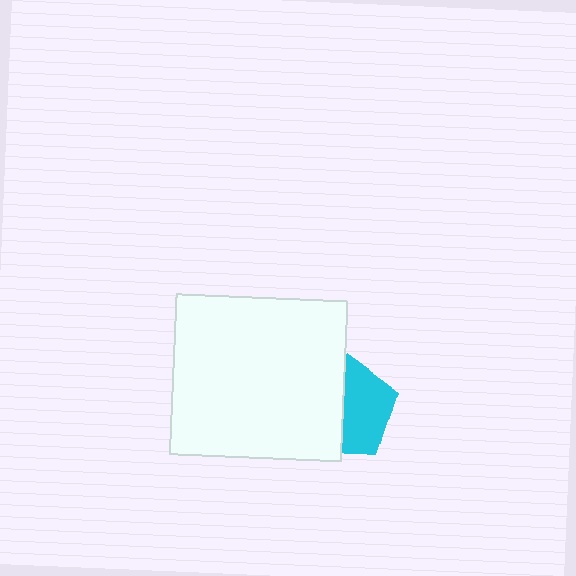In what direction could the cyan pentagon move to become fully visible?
The cyan pentagon could move right. That would shift it out from behind the white rectangle entirely.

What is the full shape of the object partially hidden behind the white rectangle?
The partially hidden object is a cyan pentagon.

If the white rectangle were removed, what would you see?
You would see the complete cyan pentagon.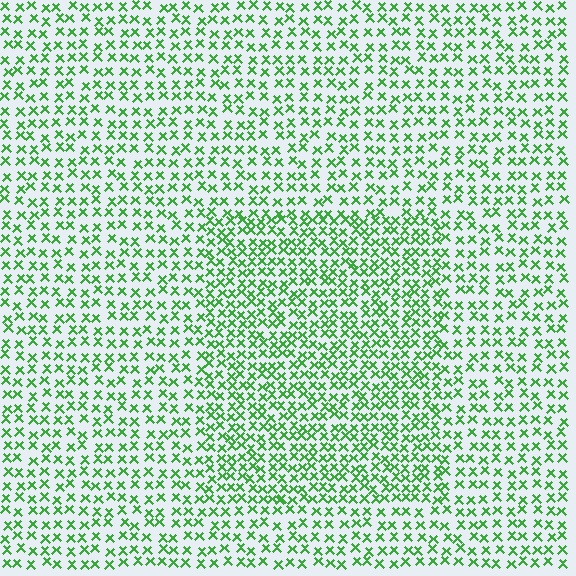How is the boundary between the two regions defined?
The boundary is defined by a change in element density (approximately 1.6x ratio). All elements are the same color, size, and shape.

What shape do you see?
I see a rectangle.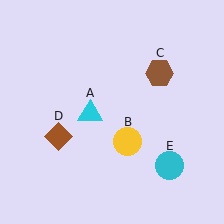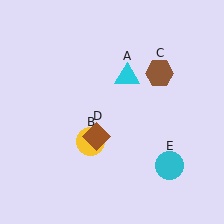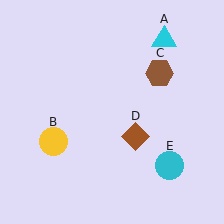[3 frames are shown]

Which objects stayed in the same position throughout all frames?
Brown hexagon (object C) and cyan circle (object E) remained stationary.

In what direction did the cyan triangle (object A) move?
The cyan triangle (object A) moved up and to the right.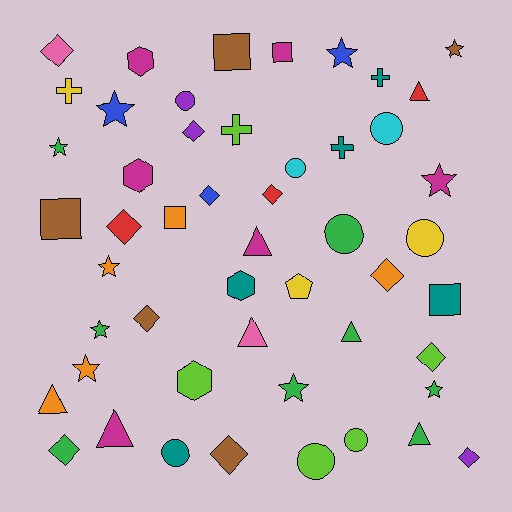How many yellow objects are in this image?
There are 3 yellow objects.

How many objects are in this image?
There are 50 objects.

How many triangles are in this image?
There are 7 triangles.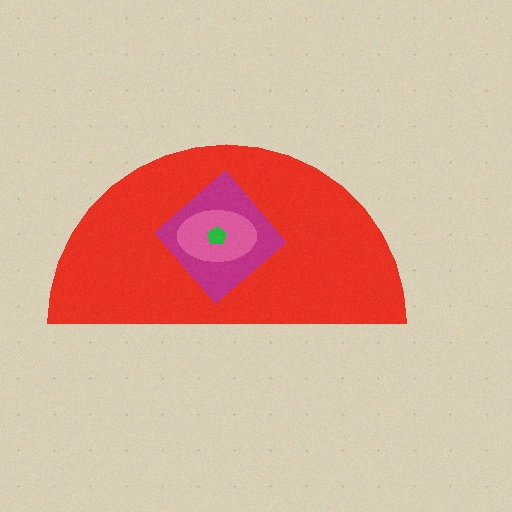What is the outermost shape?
The red semicircle.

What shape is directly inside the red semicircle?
The magenta diamond.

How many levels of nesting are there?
4.